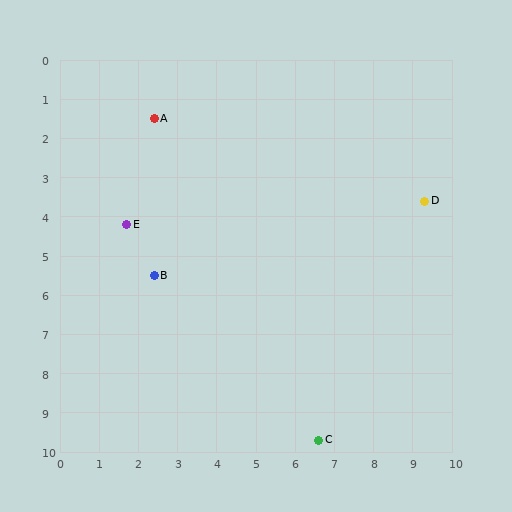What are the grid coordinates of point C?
Point C is at approximately (6.6, 9.7).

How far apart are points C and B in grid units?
Points C and B are about 5.9 grid units apart.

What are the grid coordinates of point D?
Point D is at approximately (9.3, 3.6).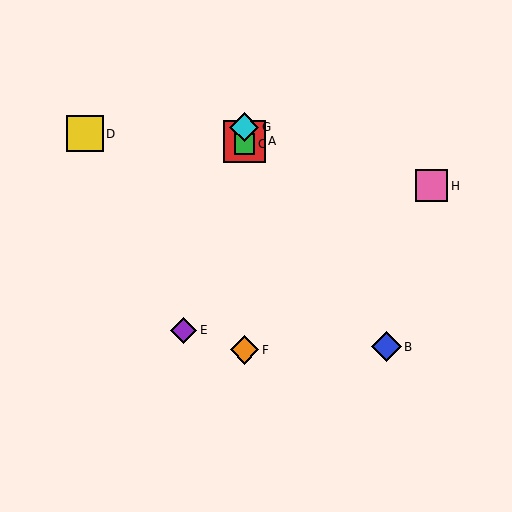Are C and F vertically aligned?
Yes, both are at x≈244.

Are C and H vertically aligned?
No, C is at x≈244 and H is at x≈432.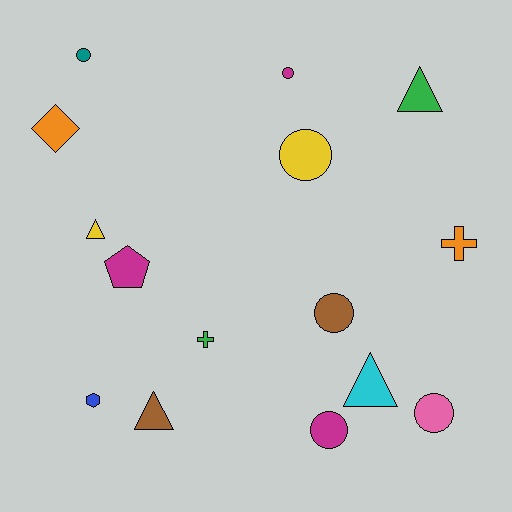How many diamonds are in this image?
There is 1 diamond.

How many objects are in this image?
There are 15 objects.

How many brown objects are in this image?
There are 2 brown objects.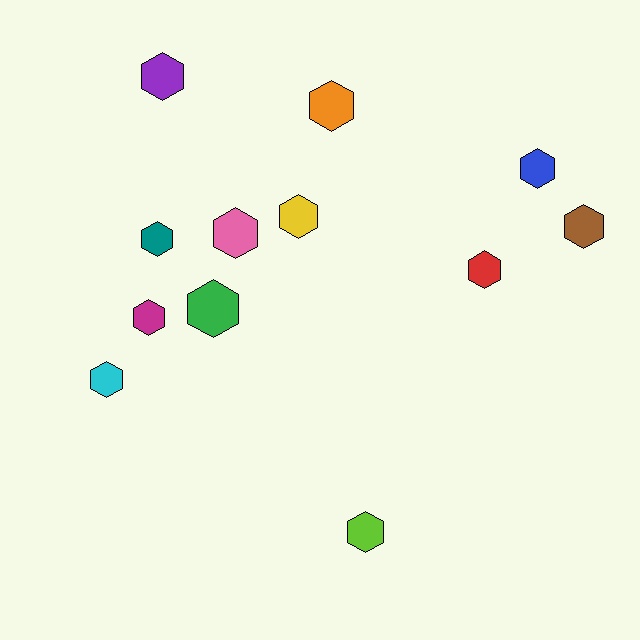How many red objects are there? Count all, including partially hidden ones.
There is 1 red object.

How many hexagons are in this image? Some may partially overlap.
There are 12 hexagons.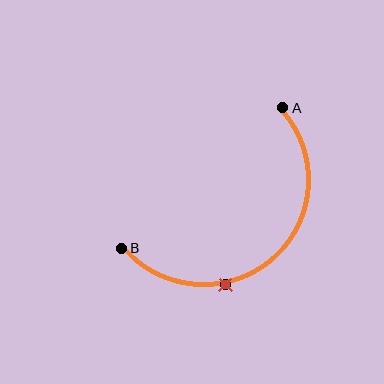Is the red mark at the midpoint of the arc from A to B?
No. The red mark lies on the arc but is closer to endpoint B. The arc midpoint would be at the point on the curve equidistant along the arc from both A and B.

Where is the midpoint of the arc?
The arc midpoint is the point on the curve farthest from the straight line joining A and B. It sits below and to the right of that line.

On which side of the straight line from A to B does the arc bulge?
The arc bulges below and to the right of the straight line connecting A and B.